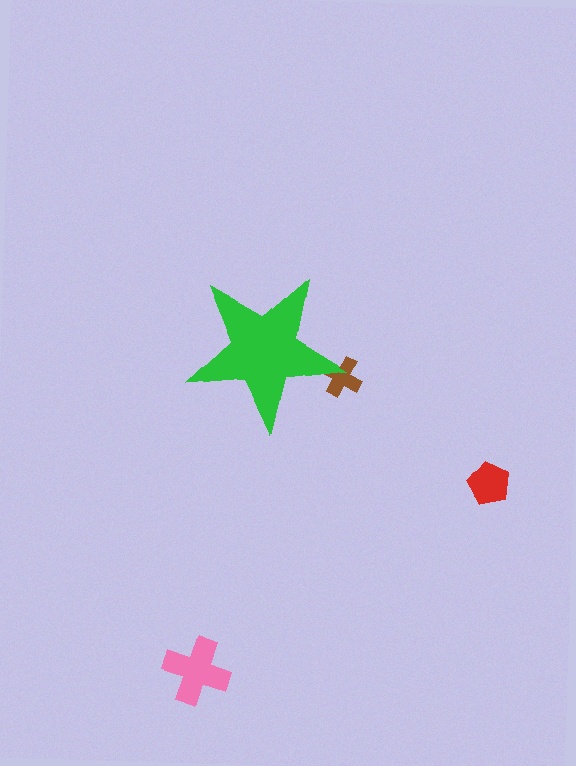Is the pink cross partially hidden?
No, the pink cross is fully visible.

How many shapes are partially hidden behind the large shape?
1 shape is partially hidden.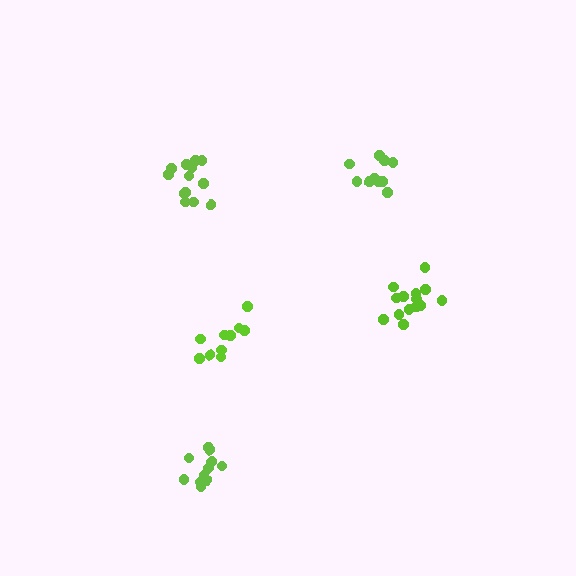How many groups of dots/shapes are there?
There are 5 groups.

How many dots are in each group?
Group 1: 14 dots, Group 2: 13 dots, Group 3: 10 dots, Group 4: 12 dots, Group 5: 10 dots (59 total).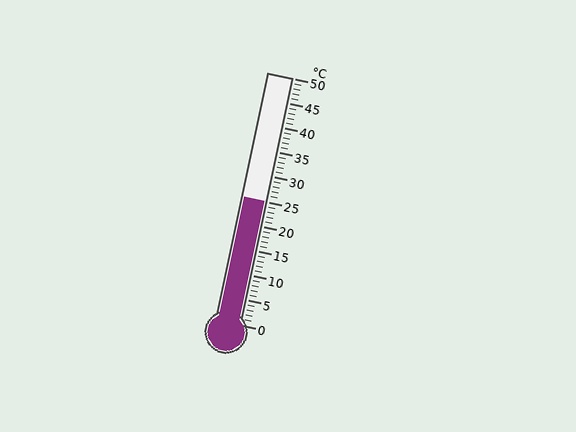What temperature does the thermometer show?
The thermometer shows approximately 25°C.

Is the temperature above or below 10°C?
The temperature is above 10°C.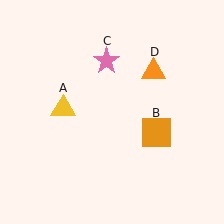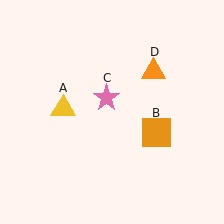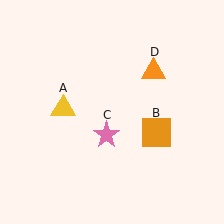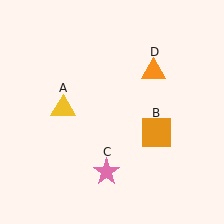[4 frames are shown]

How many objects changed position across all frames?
1 object changed position: pink star (object C).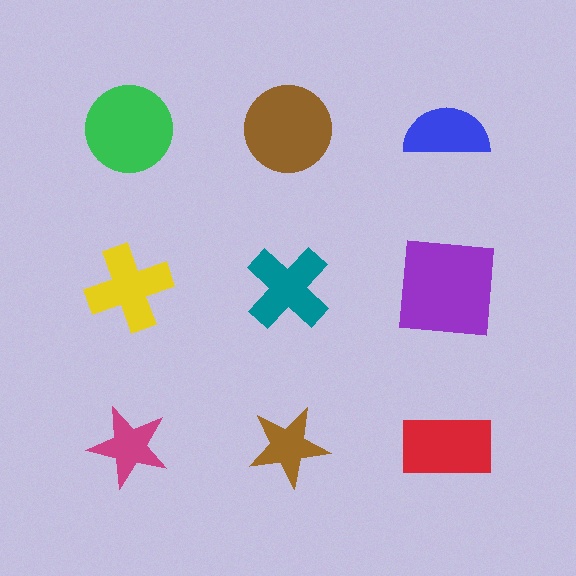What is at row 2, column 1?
A yellow cross.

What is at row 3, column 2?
A brown star.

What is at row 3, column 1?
A magenta star.